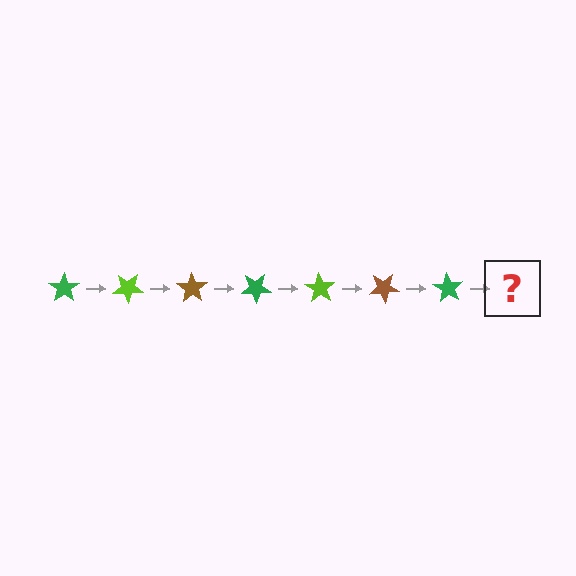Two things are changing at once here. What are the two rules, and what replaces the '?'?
The two rules are that it rotates 35 degrees each step and the color cycles through green, lime, and brown. The '?' should be a lime star, rotated 245 degrees from the start.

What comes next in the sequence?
The next element should be a lime star, rotated 245 degrees from the start.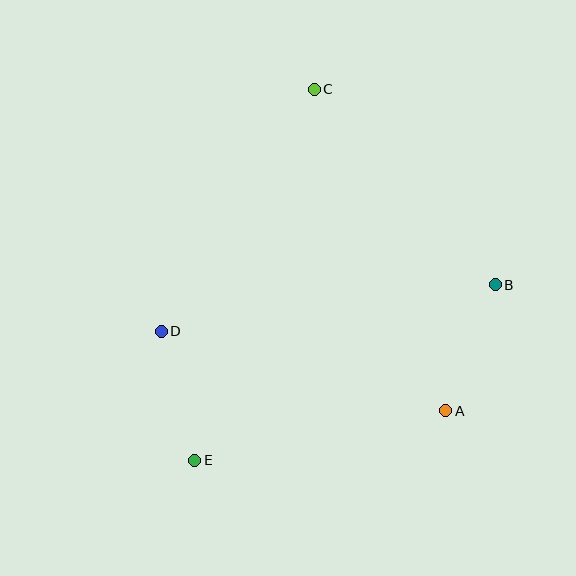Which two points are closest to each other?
Points D and E are closest to each other.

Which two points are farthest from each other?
Points C and E are farthest from each other.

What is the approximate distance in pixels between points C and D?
The distance between C and D is approximately 286 pixels.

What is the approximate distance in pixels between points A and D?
The distance between A and D is approximately 295 pixels.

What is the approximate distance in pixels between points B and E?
The distance between B and E is approximately 348 pixels.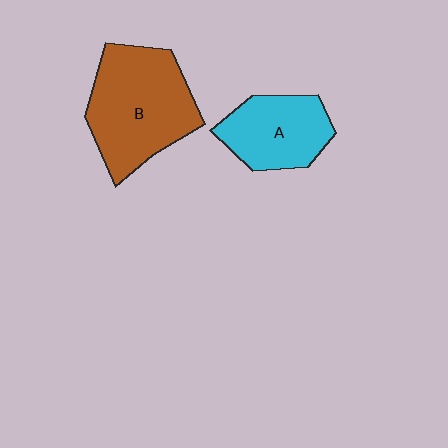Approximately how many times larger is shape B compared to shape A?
Approximately 1.5 times.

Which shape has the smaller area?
Shape A (cyan).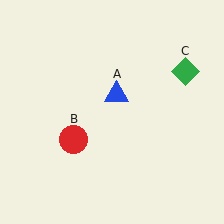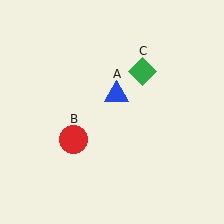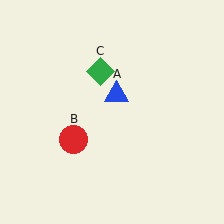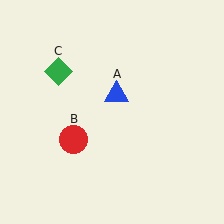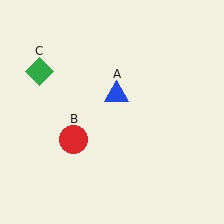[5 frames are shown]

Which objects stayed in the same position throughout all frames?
Blue triangle (object A) and red circle (object B) remained stationary.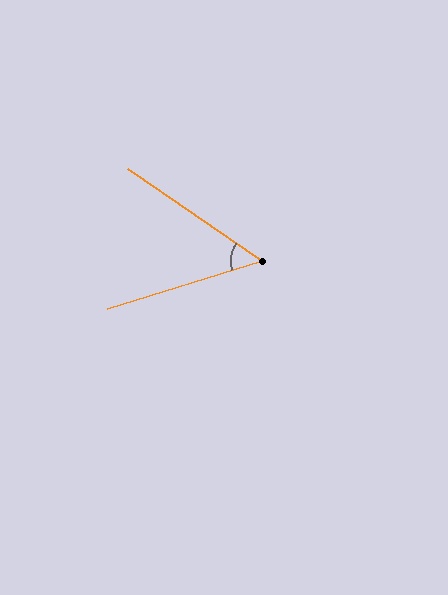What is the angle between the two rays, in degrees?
Approximately 51 degrees.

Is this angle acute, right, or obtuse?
It is acute.